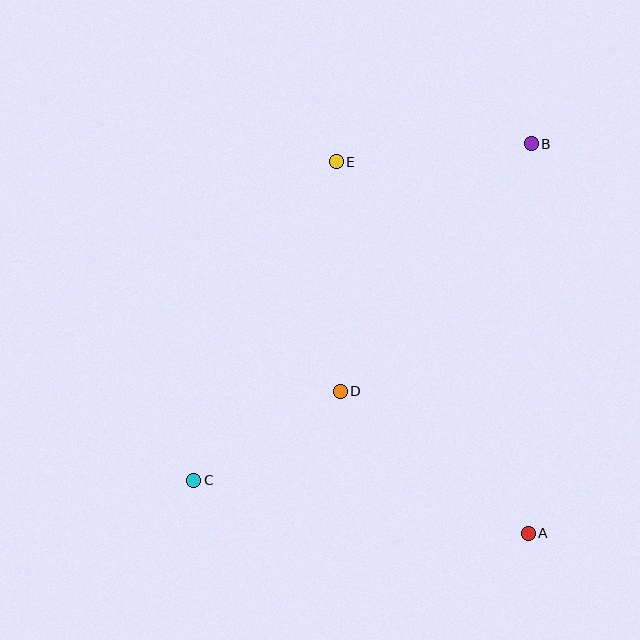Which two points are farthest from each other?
Points B and C are farthest from each other.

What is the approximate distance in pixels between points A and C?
The distance between A and C is approximately 338 pixels.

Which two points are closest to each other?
Points C and D are closest to each other.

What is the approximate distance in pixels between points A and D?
The distance between A and D is approximately 236 pixels.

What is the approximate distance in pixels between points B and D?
The distance between B and D is approximately 312 pixels.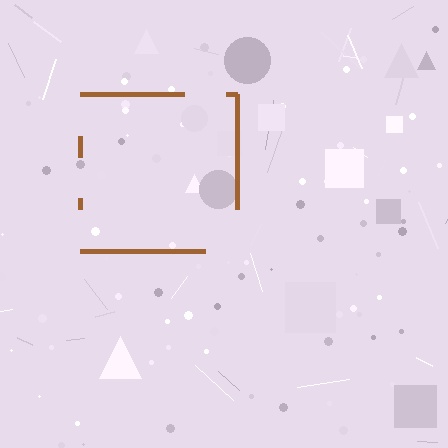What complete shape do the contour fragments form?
The contour fragments form a square.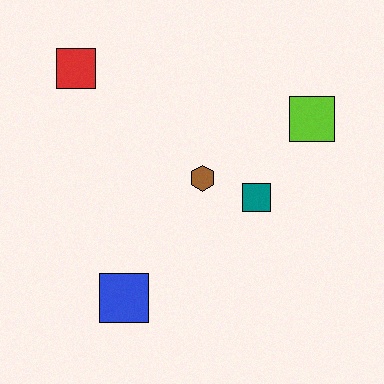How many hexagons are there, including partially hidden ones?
There is 1 hexagon.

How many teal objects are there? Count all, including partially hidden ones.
There is 1 teal object.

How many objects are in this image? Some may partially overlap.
There are 5 objects.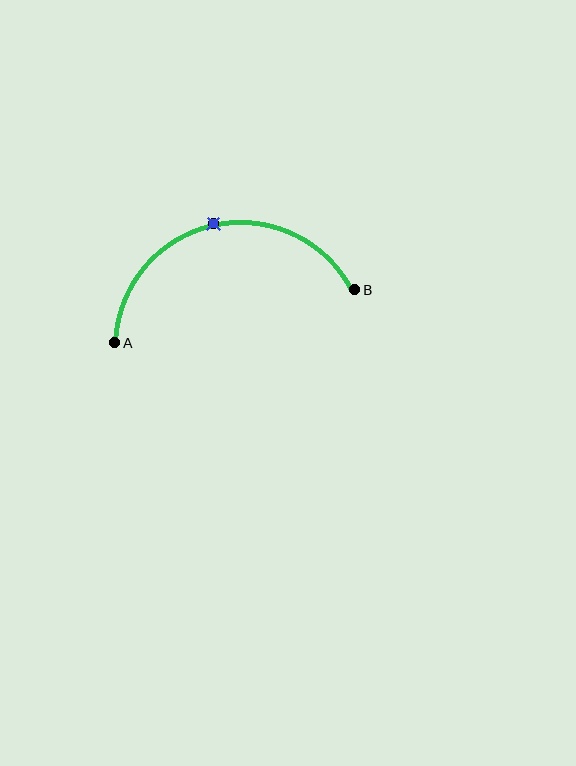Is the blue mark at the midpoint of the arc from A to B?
Yes. The blue mark lies on the arc at equal arc-length from both A and B — it is the arc midpoint.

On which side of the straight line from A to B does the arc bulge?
The arc bulges above the straight line connecting A and B.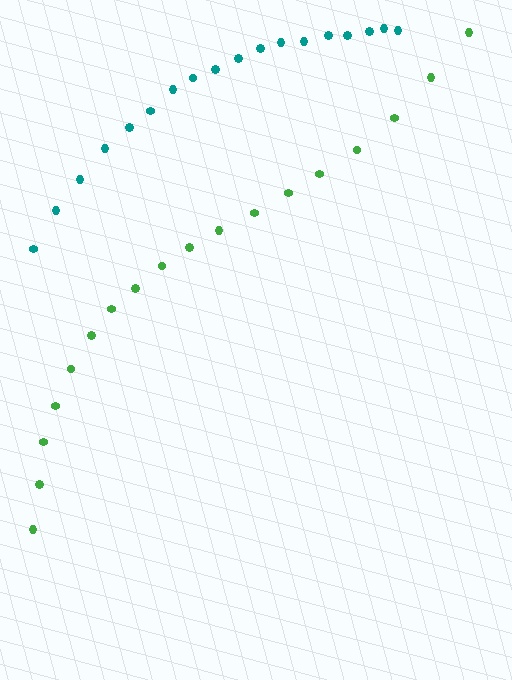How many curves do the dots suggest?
There are 2 distinct paths.